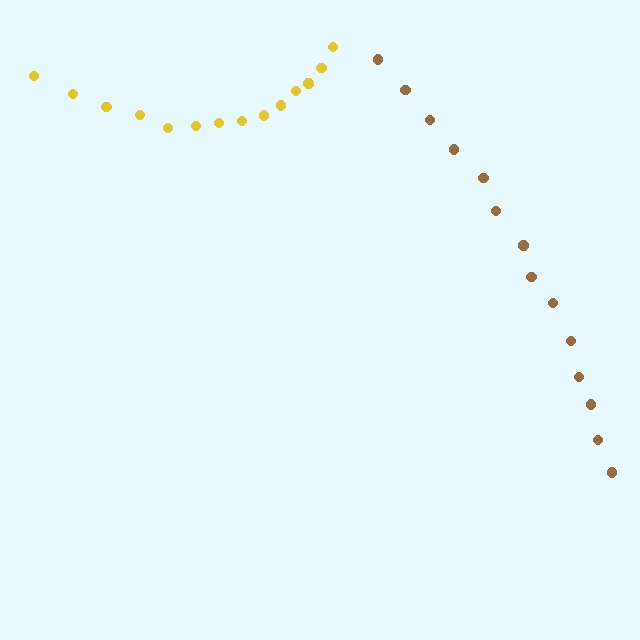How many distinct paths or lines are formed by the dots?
There are 2 distinct paths.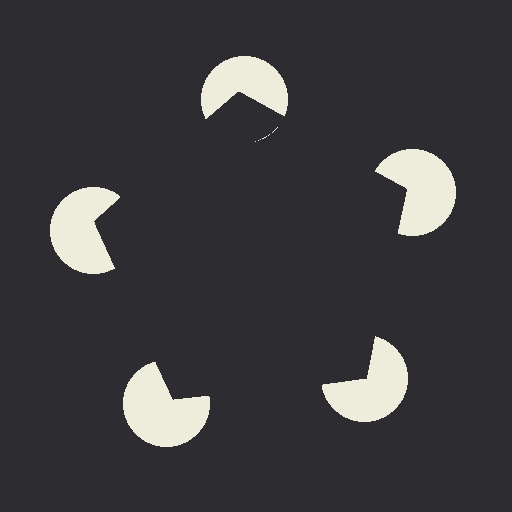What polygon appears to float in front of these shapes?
An illusory pentagon — its edges are inferred from the aligned wedge cuts in the pac-man discs, not physically drawn.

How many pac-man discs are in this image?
There are 5 — one at each vertex of the illusory pentagon.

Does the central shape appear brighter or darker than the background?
It typically appears slightly darker than the background, even though no actual brightness change is drawn.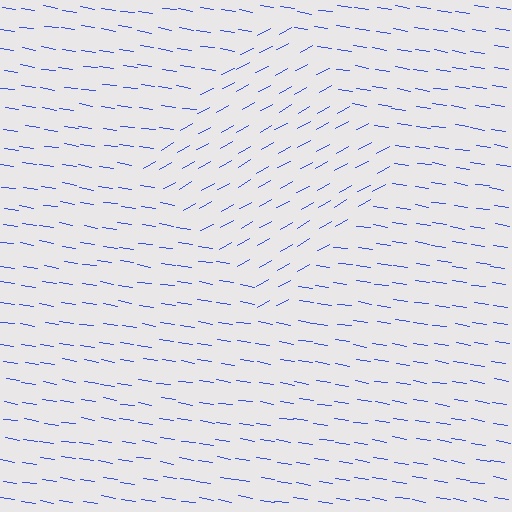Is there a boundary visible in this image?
Yes, there is a texture boundary formed by a change in line orientation.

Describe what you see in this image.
The image is filled with small blue line segments. A diamond region in the image has lines oriented differently from the surrounding lines, creating a visible texture boundary.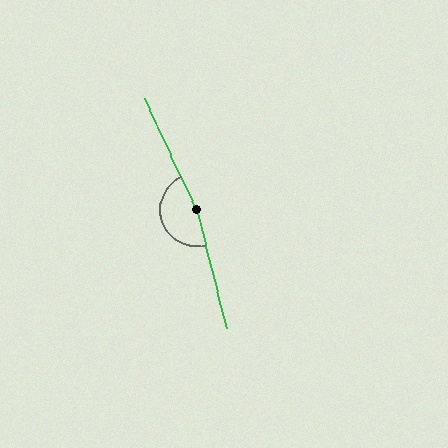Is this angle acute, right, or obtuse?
It is obtuse.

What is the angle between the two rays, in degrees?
Approximately 169 degrees.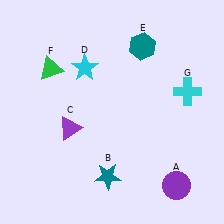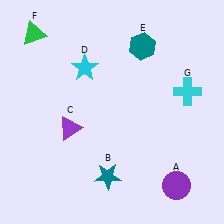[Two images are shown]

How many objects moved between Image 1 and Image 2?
1 object moved between the two images.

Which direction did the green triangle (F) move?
The green triangle (F) moved up.